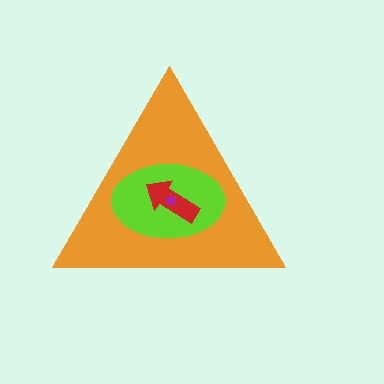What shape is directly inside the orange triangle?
The lime ellipse.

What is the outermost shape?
The orange triangle.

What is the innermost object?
The purple star.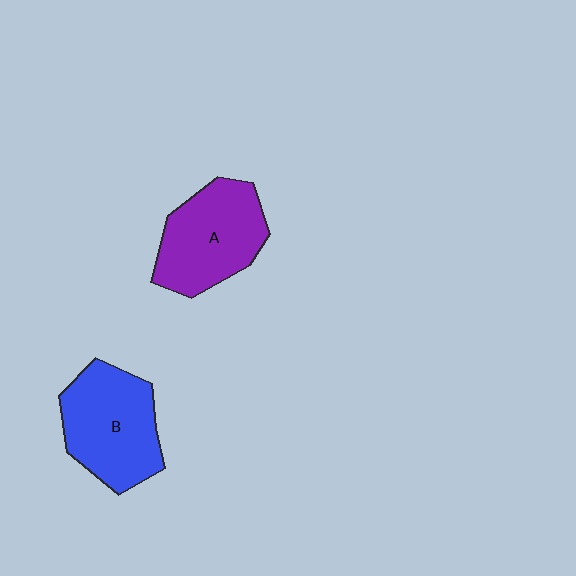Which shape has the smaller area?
Shape A (purple).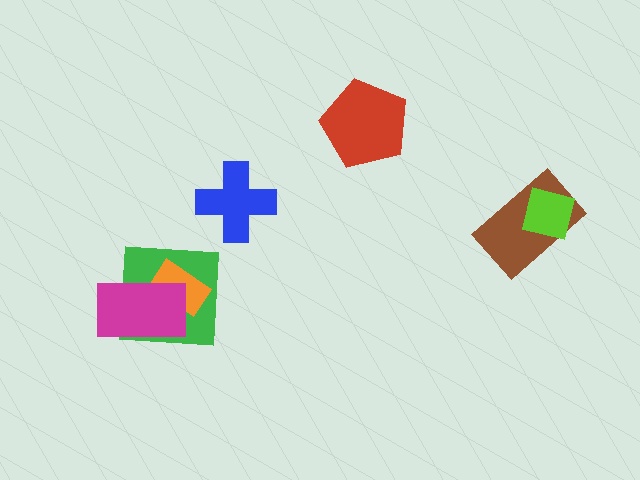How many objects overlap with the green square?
2 objects overlap with the green square.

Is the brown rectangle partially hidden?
Yes, it is partially covered by another shape.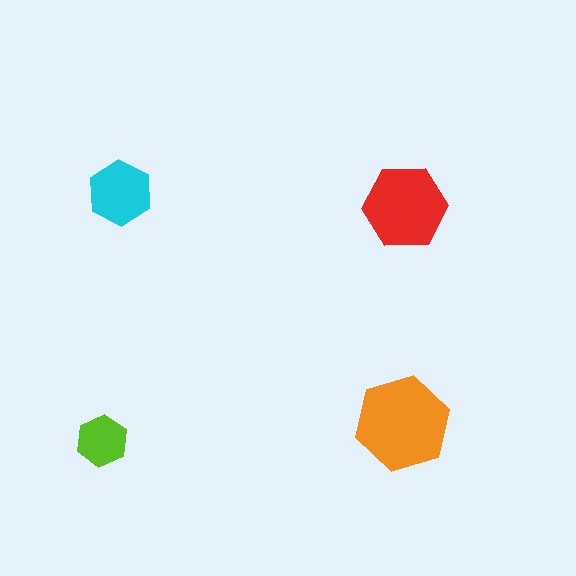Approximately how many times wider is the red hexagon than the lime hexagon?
About 1.5 times wider.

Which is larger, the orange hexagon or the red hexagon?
The orange one.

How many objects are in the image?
There are 4 objects in the image.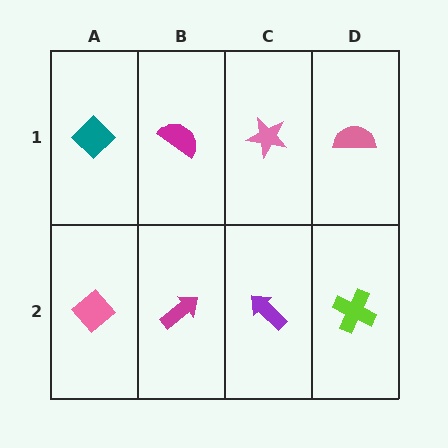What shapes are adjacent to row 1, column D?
A lime cross (row 2, column D), a pink star (row 1, column C).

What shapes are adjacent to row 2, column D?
A pink semicircle (row 1, column D), a purple arrow (row 2, column C).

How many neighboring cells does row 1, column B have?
3.